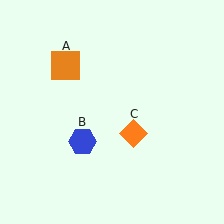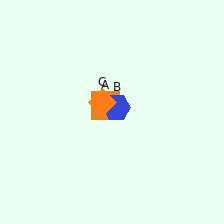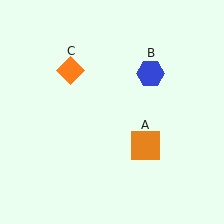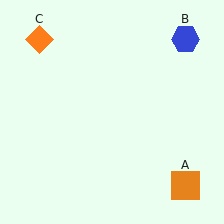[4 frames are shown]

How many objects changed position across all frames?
3 objects changed position: orange square (object A), blue hexagon (object B), orange diamond (object C).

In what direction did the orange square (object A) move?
The orange square (object A) moved down and to the right.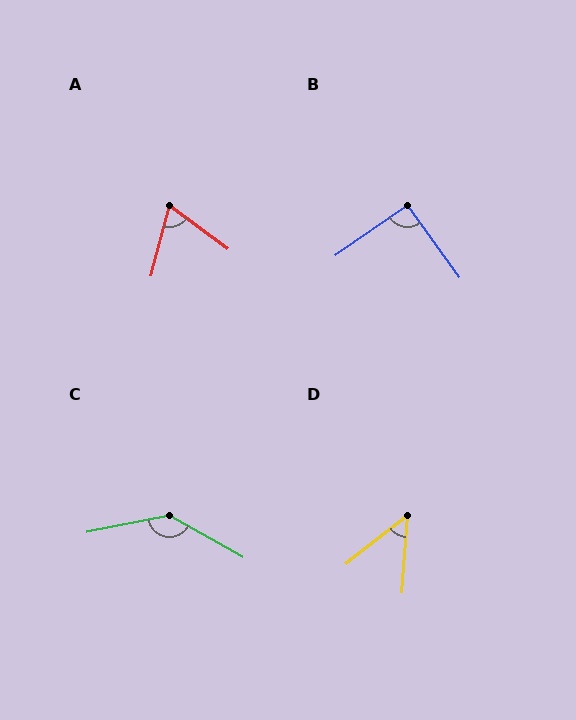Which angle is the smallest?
D, at approximately 48 degrees.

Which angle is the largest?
C, at approximately 140 degrees.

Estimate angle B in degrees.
Approximately 91 degrees.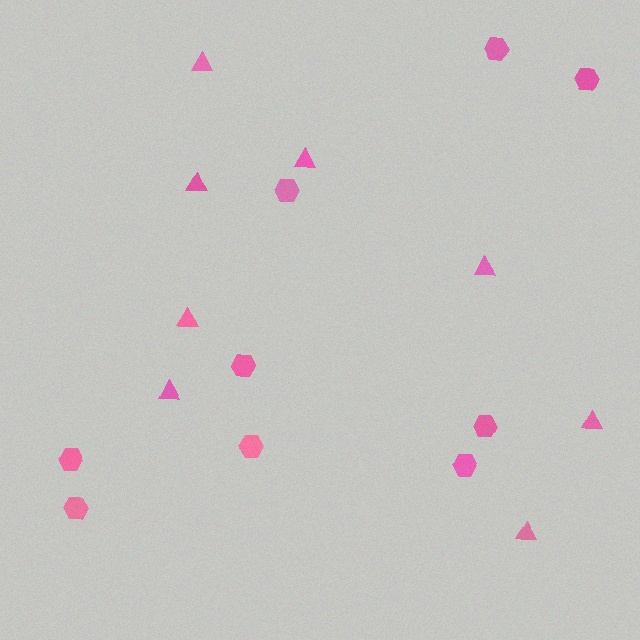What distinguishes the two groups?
There are 2 groups: one group of triangles (8) and one group of hexagons (9).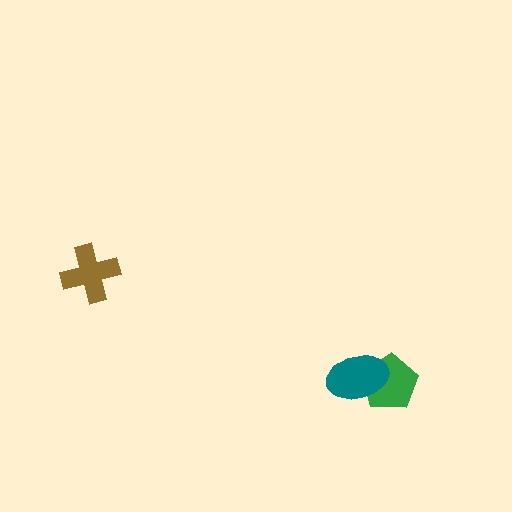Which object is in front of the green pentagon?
The teal ellipse is in front of the green pentagon.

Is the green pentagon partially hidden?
Yes, it is partially covered by another shape.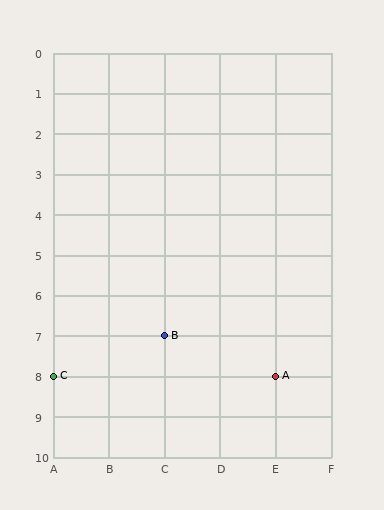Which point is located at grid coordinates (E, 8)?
Point A is at (E, 8).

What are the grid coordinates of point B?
Point B is at grid coordinates (C, 7).